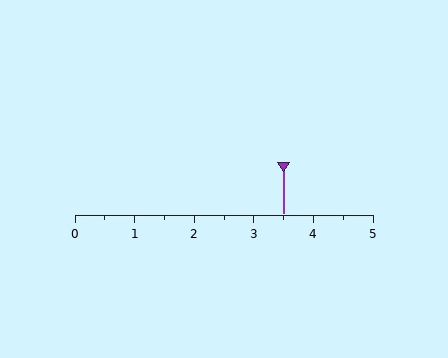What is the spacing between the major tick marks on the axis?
The major ticks are spaced 1 apart.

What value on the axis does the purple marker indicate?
The marker indicates approximately 3.5.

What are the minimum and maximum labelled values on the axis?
The axis runs from 0 to 5.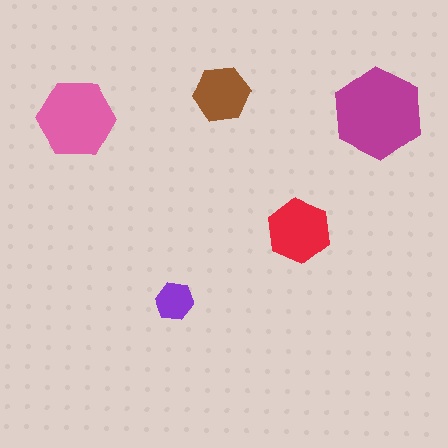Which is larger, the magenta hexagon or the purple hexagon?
The magenta one.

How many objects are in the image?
There are 5 objects in the image.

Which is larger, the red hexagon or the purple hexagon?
The red one.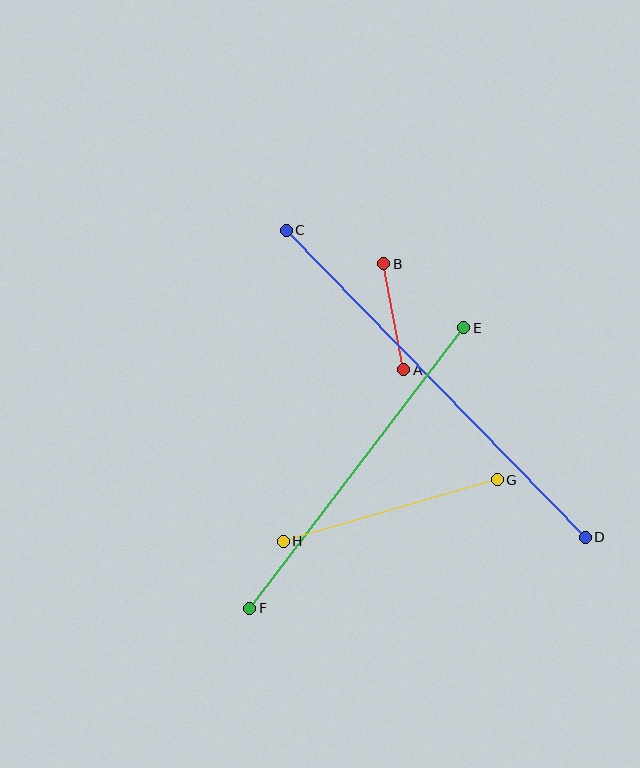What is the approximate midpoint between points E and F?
The midpoint is at approximately (357, 468) pixels.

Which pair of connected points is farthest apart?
Points C and D are farthest apart.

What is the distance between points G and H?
The distance is approximately 223 pixels.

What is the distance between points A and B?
The distance is approximately 108 pixels.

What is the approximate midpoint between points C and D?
The midpoint is at approximately (436, 384) pixels.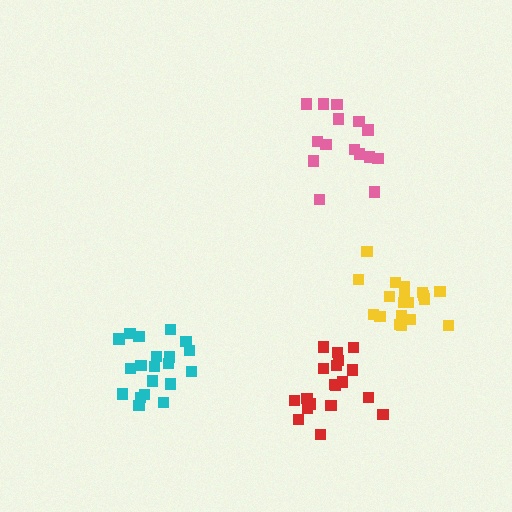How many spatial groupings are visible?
There are 4 spatial groupings.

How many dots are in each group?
Group 1: 19 dots, Group 2: 19 dots, Group 3: 20 dots, Group 4: 15 dots (73 total).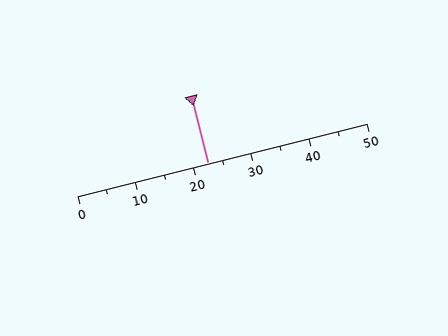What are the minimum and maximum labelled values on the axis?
The axis runs from 0 to 50.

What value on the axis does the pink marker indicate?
The marker indicates approximately 22.5.